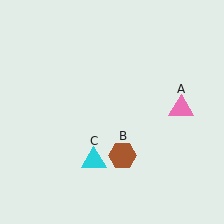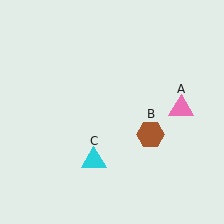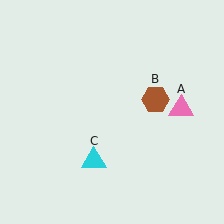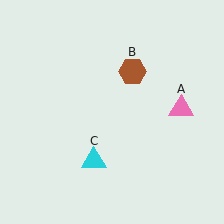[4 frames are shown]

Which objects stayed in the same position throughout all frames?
Pink triangle (object A) and cyan triangle (object C) remained stationary.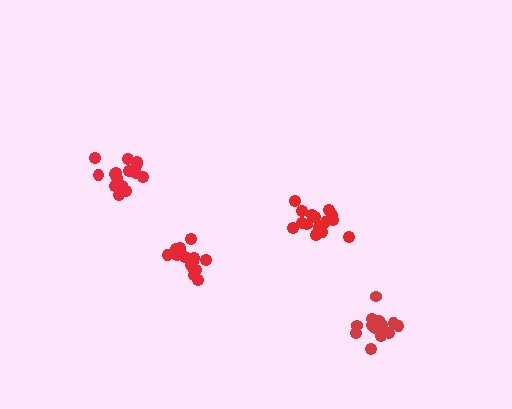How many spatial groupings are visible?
There are 4 spatial groupings.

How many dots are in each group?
Group 1: 15 dots, Group 2: 16 dots, Group 3: 16 dots, Group 4: 16 dots (63 total).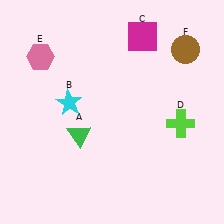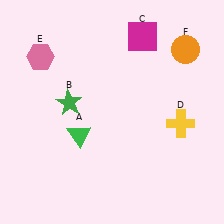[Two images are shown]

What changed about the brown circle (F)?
In Image 1, F is brown. In Image 2, it changed to orange.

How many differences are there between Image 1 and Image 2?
There are 3 differences between the two images.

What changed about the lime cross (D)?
In Image 1, D is lime. In Image 2, it changed to yellow.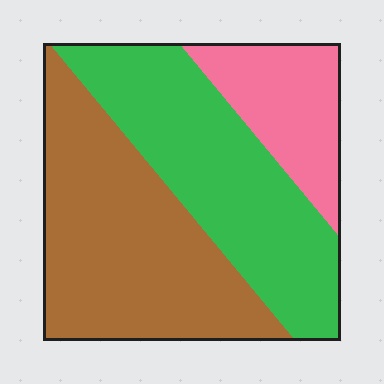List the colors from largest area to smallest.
From largest to smallest: brown, green, pink.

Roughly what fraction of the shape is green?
Green covers about 40% of the shape.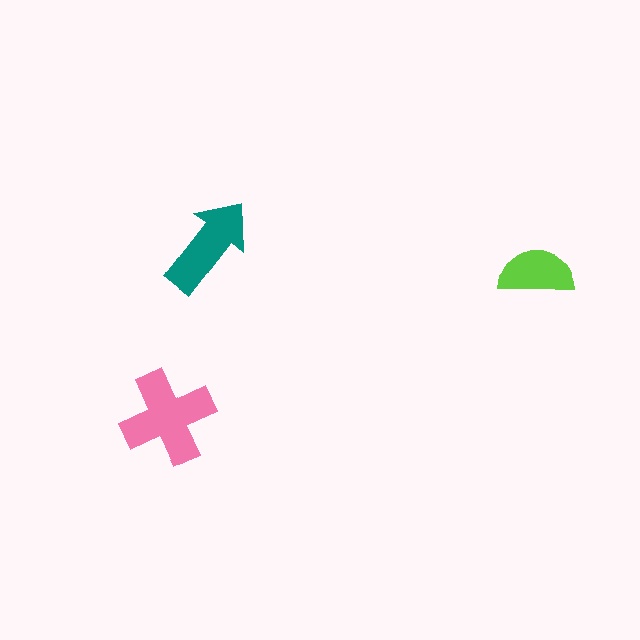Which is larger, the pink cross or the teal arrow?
The pink cross.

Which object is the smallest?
The lime semicircle.